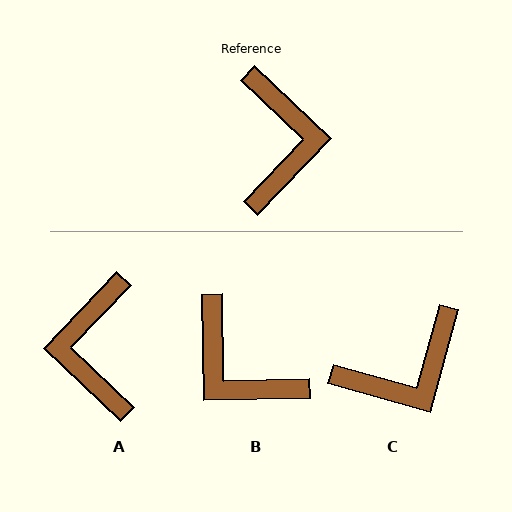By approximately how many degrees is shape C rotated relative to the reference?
Approximately 62 degrees clockwise.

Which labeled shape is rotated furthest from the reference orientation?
A, about 180 degrees away.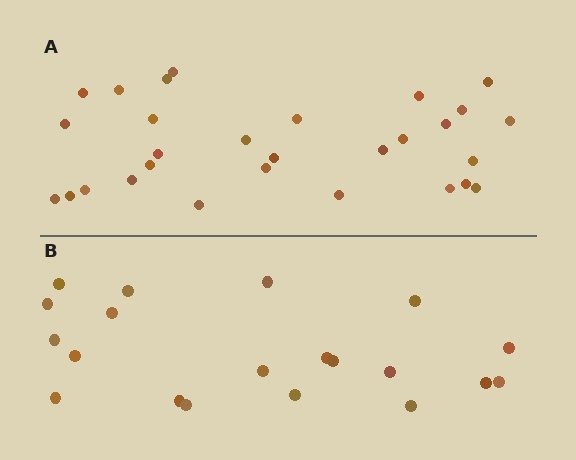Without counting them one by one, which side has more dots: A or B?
Region A (the top region) has more dots.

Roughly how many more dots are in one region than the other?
Region A has roughly 8 or so more dots than region B.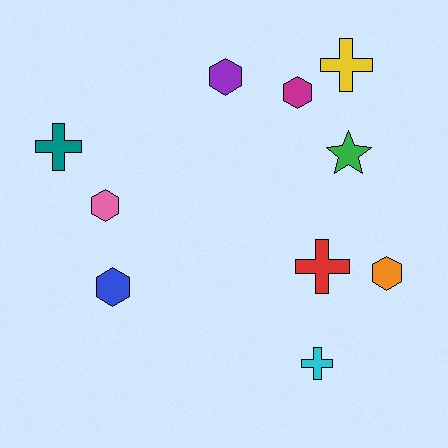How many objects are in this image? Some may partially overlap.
There are 10 objects.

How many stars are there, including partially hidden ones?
There is 1 star.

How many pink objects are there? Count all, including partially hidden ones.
There is 1 pink object.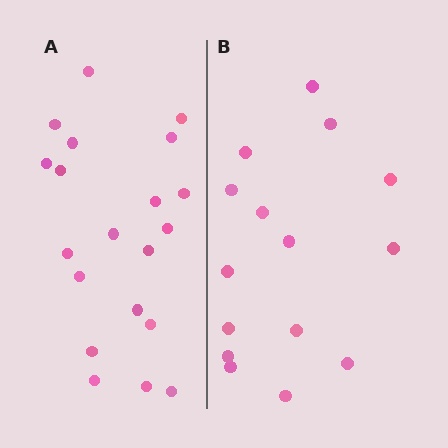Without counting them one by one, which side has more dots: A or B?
Region A (the left region) has more dots.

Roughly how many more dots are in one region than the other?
Region A has about 5 more dots than region B.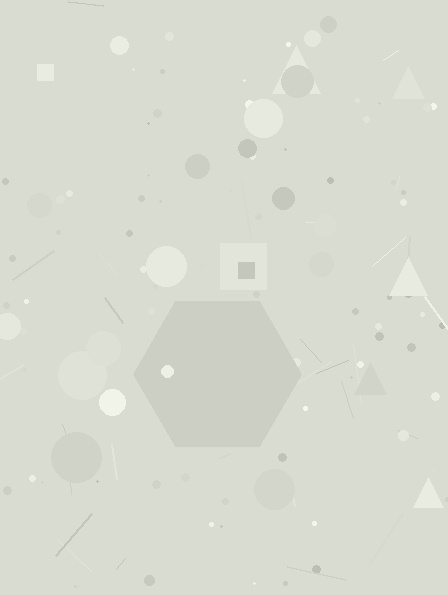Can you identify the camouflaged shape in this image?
The camouflaged shape is a hexagon.